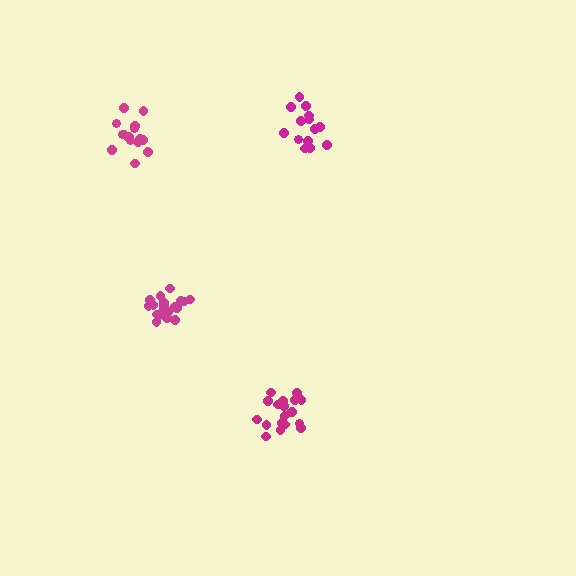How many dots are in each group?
Group 1: 14 dots, Group 2: 19 dots, Group 3: 20 dots, Group 4: 16 dots (69 total).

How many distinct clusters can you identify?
There are 4 distinct clusters.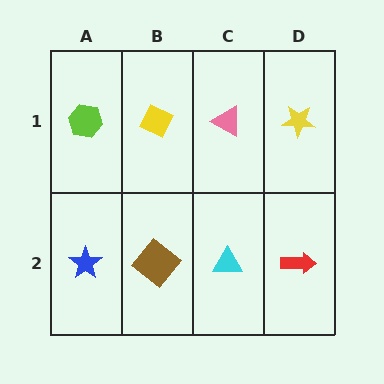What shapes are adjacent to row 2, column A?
A lime hexagon (row 1, column A), a brown diamond (row 2, column B).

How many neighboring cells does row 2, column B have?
3.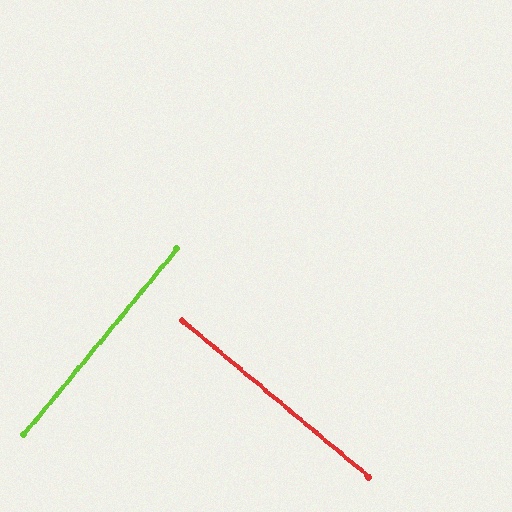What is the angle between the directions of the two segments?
Approximately 90 degrees.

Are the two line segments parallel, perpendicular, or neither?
Perpendicular — they meet at approximately 90°.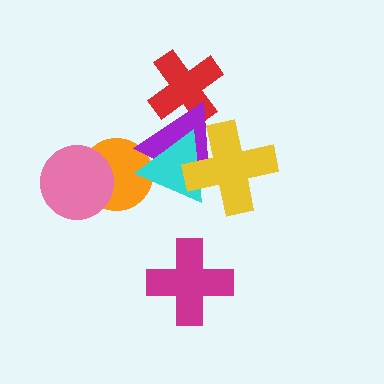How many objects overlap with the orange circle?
3 objects overlap with the orange circle.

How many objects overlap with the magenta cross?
0 objects overlap with the magenta cross.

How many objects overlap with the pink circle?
1 object overlaps with the pink circle.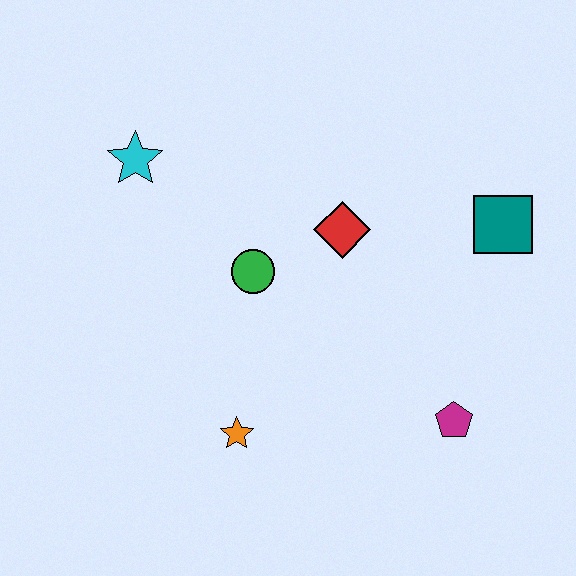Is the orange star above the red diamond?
No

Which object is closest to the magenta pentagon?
The teal square is closest to the magenta pentagon.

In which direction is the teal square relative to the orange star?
The teal square is to the right of the orange star.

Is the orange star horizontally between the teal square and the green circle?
No